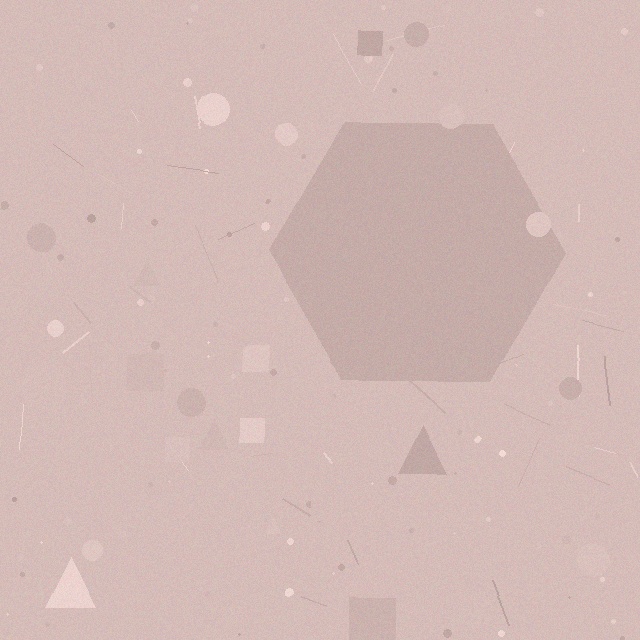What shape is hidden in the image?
A hexagon is hidden in the image.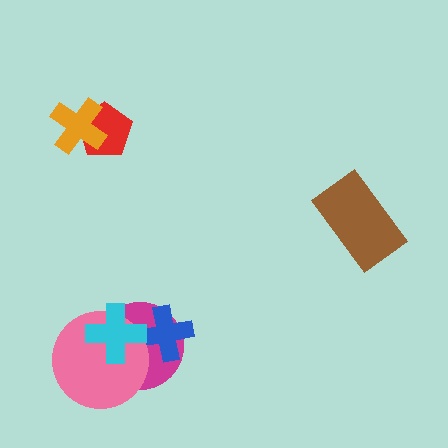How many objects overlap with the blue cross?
2 objects overlap with the blue cross.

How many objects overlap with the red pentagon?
1 object overlaps with the red pentagon.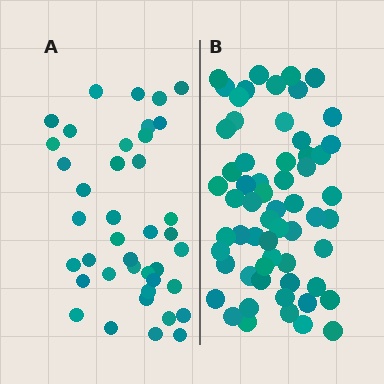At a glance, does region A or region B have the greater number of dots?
Region B (the right region) has more dots.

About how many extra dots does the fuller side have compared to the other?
Region B has approximately 20 more dots than region A.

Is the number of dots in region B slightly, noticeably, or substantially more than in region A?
Region B has substantially more. The ratio is roughly 1.5 to 1.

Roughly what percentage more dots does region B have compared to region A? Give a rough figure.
About 50% more.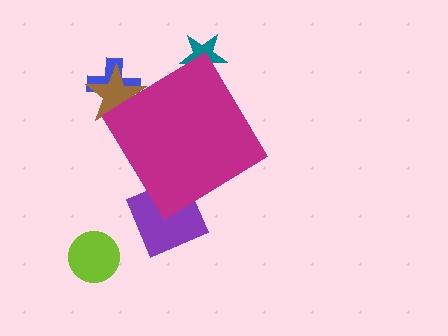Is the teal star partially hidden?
Yes, the teal star is partially hidden behind the magenta diamond.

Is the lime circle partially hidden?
No, the lime circle is fully visible.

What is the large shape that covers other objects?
A magenta diamond.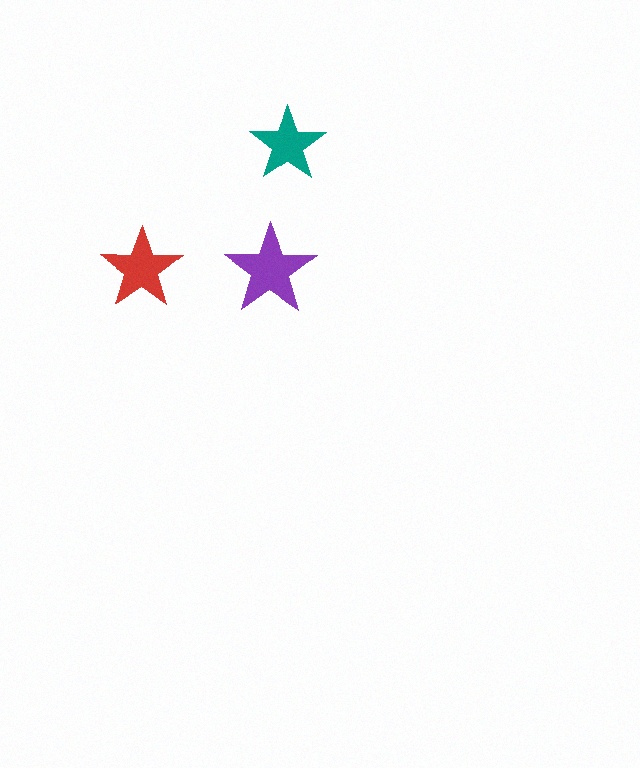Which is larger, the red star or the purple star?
The purple one.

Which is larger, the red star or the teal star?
The red one.